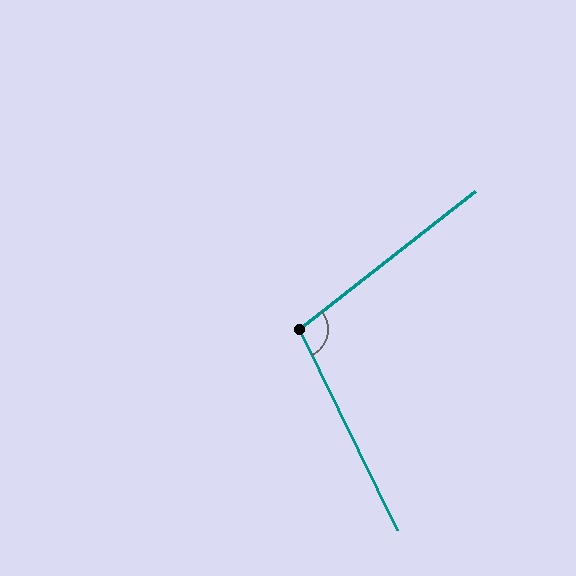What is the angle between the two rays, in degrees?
Approximately 102 degrees.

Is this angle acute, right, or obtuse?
It is obtuse.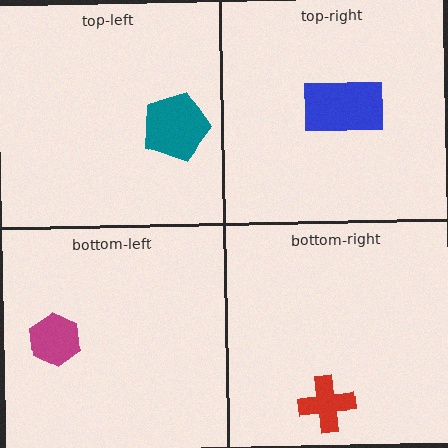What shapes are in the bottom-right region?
The red cross.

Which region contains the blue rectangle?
The top-right region.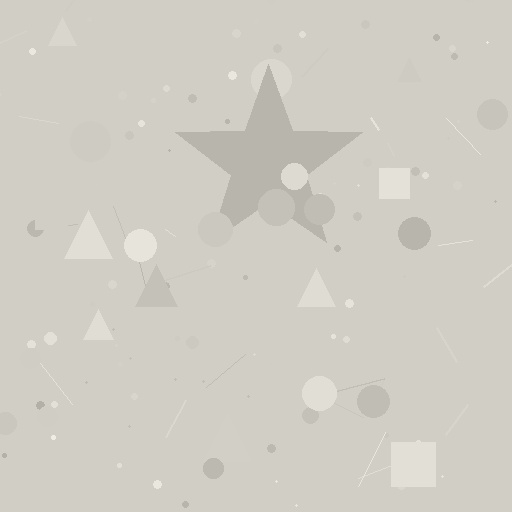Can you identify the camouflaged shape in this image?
The camouflaged shape is a star.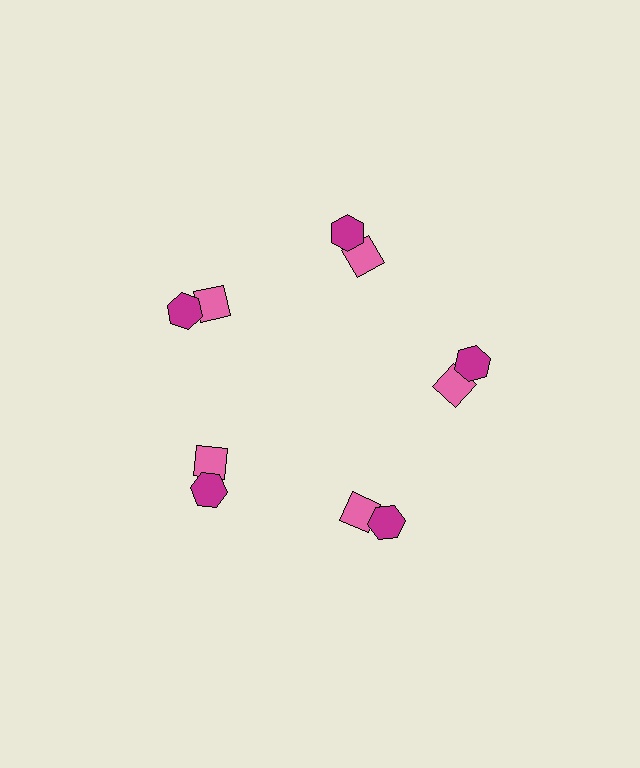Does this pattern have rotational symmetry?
Yes, this pattern has 5-fold rotational symmetry. It looks the same after rotating 72 degrees around the center.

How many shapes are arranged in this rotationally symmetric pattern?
There are 10 shapes, arranged in 5 groups of 2.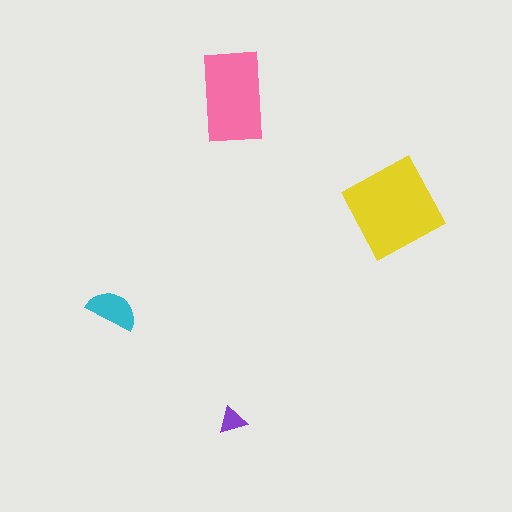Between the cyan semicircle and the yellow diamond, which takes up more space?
The yellow diamond.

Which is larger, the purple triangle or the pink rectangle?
The pink rectangle.